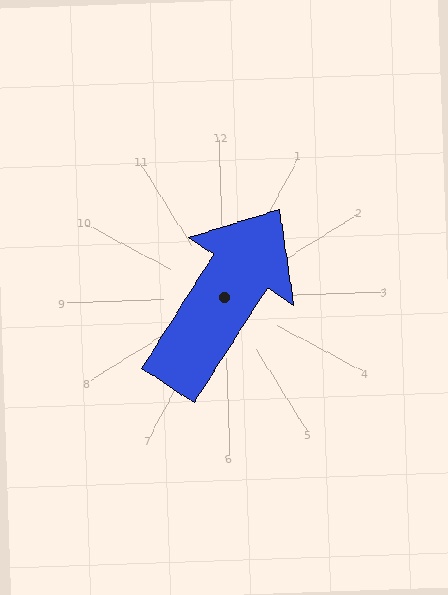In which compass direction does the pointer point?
Northeast.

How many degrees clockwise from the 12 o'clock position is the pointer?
Approximately 34 degrees.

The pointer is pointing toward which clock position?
Roughly 1 o'clock.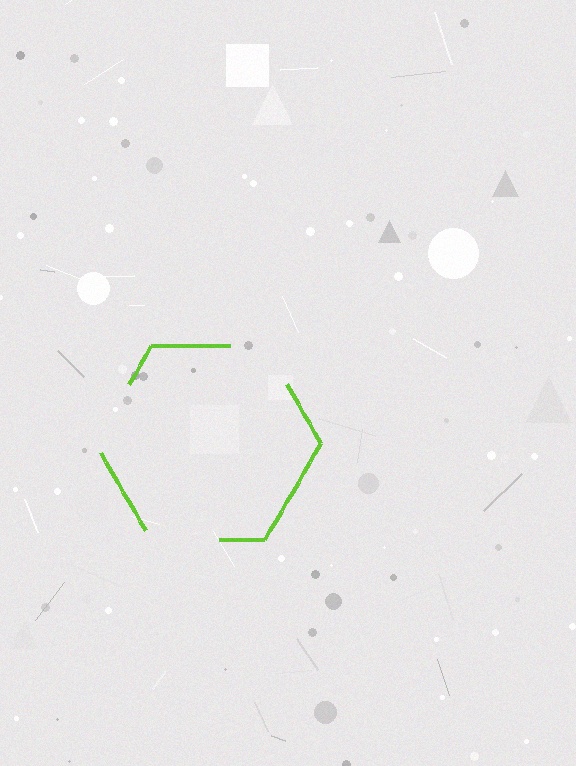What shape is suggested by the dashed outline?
The dashed outline suggests a hexagon.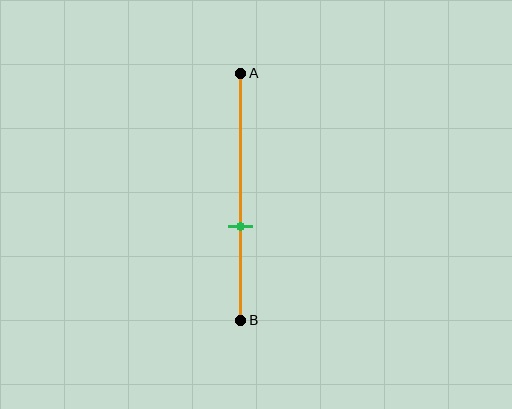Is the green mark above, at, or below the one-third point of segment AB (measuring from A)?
The green mark is below the one-third point of segment AB.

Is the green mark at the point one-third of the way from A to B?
No, the mark is at about 60% from A, not at the 33% one-third point.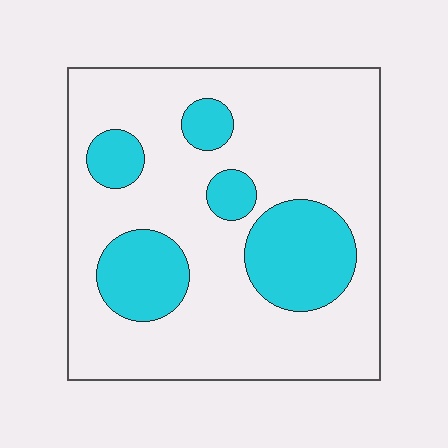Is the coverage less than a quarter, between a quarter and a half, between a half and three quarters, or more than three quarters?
Less than a quarter.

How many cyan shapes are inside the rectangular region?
5.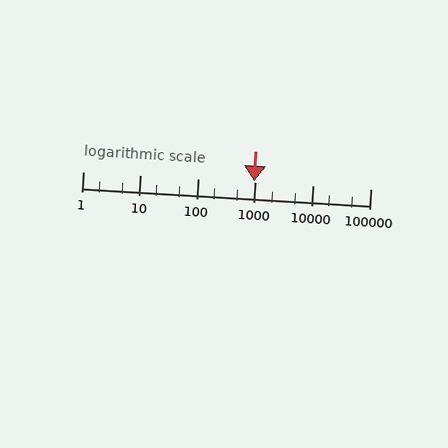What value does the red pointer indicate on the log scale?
The pointer indicates approximately 960.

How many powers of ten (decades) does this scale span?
The scale spans 5 decades, from 1 to 100000.